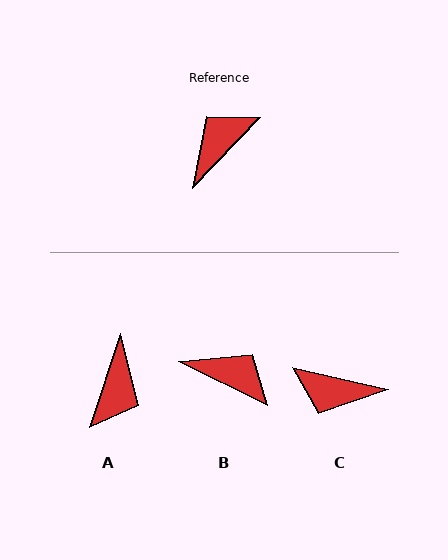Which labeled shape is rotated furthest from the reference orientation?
A, about 155 degrees away.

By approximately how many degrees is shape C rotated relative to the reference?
Approximately 120 degrees counter-clockwise.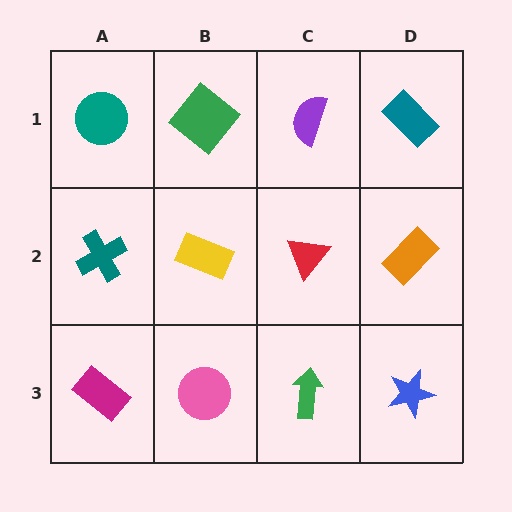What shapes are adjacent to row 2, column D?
A teal rectangle (row 1, column D), a blue star (row 3, column D), a red triangle (row 2, column C).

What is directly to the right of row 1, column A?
A green diamond.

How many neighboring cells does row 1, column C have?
3.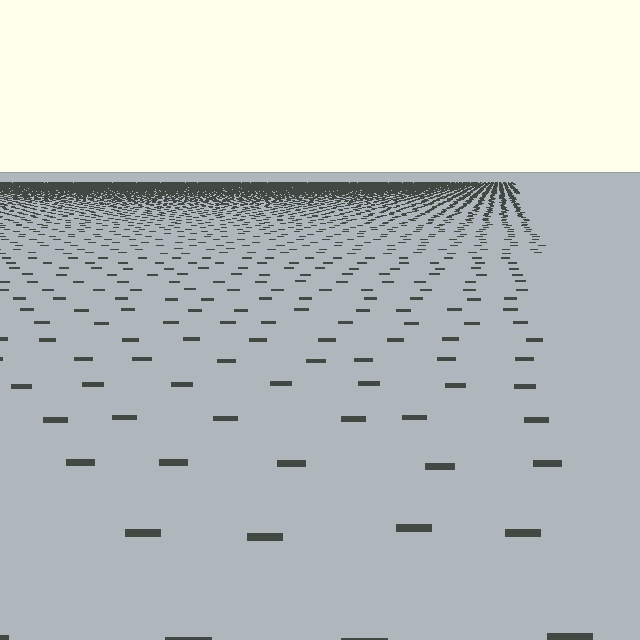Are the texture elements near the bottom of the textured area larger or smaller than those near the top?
Larger. Near the bottom, elements are closer to the viewer and appear at a bigger on-screen size.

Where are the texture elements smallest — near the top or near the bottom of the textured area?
Near the top.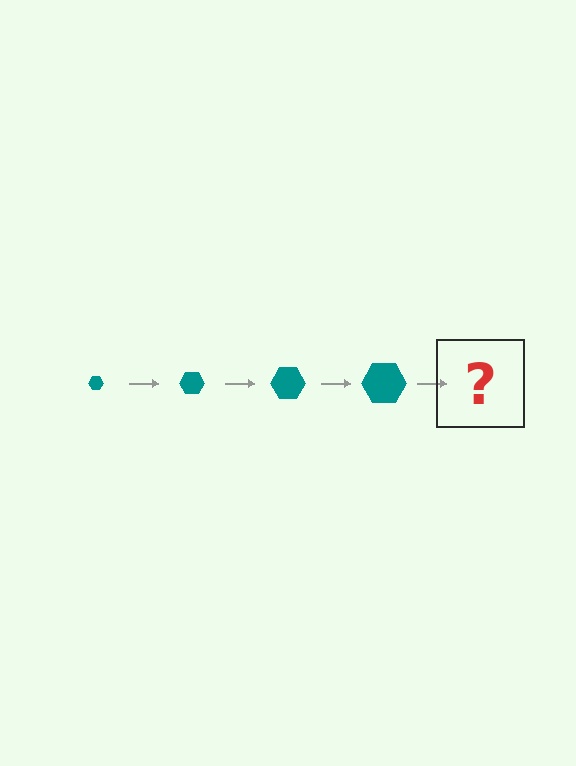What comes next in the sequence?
The next element should be a teal hexagon, larger than the previous one.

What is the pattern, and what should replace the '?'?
The pattern is that the hexagon gets progressively larger each step. The '?' should be a teal hexagon, larger than the previous one.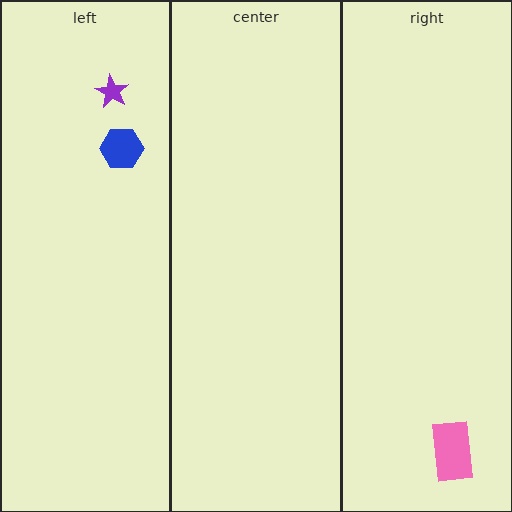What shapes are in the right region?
The pink rectangle.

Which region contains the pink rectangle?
The right region.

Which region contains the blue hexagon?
The left region.